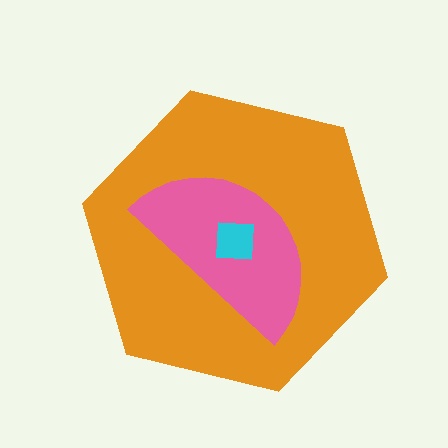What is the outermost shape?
The orange hexagon.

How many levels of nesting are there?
3.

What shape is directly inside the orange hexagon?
The pink semicircle.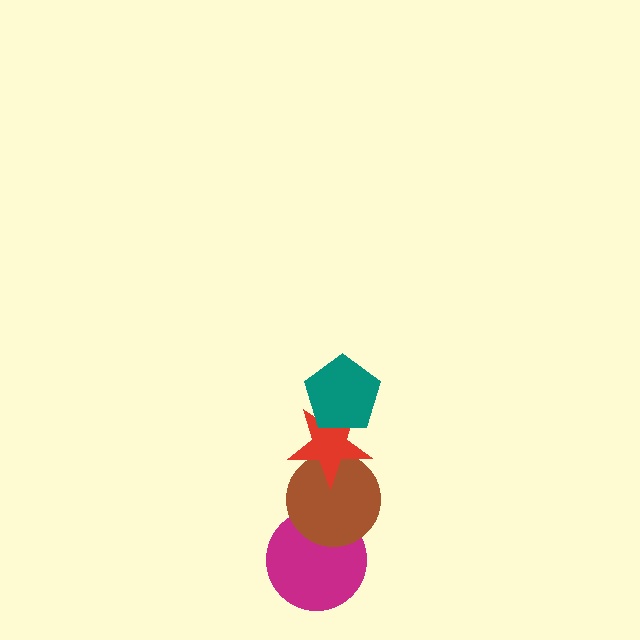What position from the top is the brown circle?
The brown circle is 3rd from the top.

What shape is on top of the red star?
The teal pentagon is on top of the red star.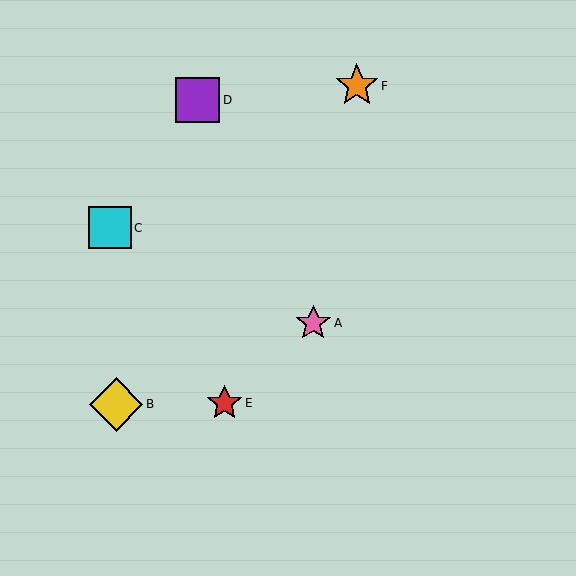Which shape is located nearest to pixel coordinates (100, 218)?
The cyan square (labeled C) at (110, 228) is nearest to that location.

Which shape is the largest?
The yellow diamond (labeled B) is the largest.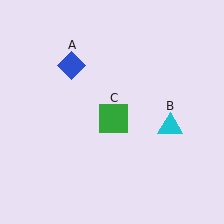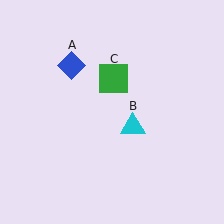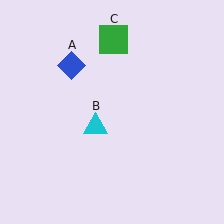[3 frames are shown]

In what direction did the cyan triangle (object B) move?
The cyan triangle (object B) moved left.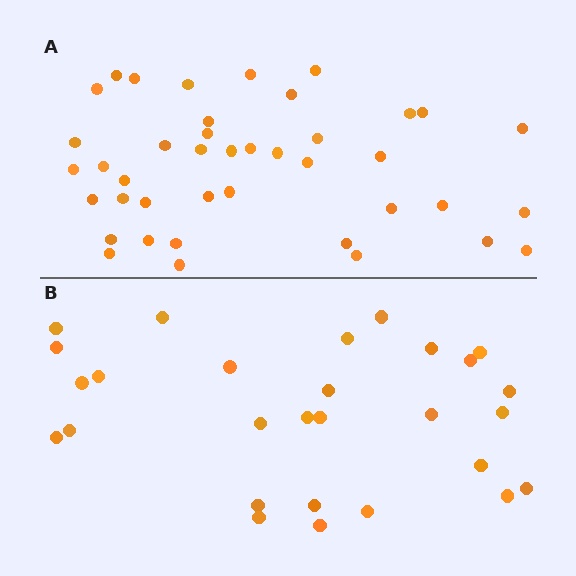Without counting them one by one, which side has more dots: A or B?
Region A (the top region) has more dots.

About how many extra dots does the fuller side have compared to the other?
Region A has approximately 15 more dots than region B.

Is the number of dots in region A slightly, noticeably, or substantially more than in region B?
Region A has substantially more. The ratio is roughly 1.5 to 1.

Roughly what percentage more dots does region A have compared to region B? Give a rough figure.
About 45% more.